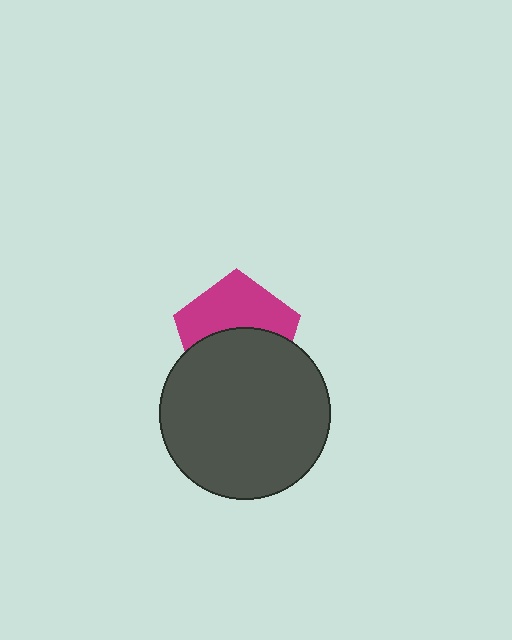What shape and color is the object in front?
The object in front is a dark gray circle.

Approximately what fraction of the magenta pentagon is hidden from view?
Roughly 52% of the magenta pentagon is hidden behind the dark gray circle.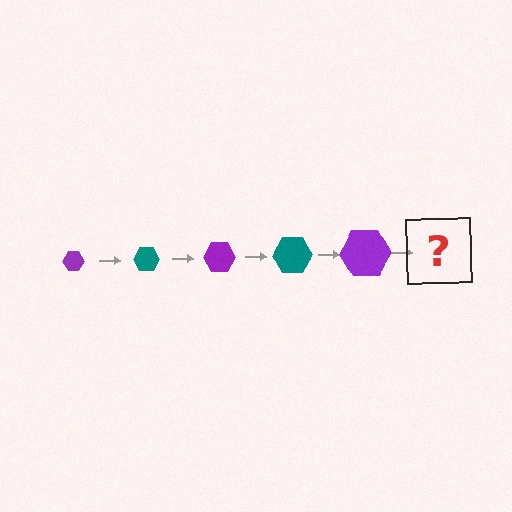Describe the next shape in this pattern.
It should be a teal hexagon, larger than the previous one.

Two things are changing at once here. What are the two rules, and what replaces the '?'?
The two rules are that the hexagon grows larger each step and the color cycles through purple and teal. The '?' should be a teal hexagon, larger than the previous one.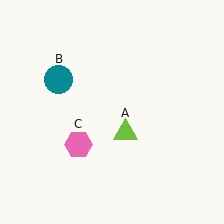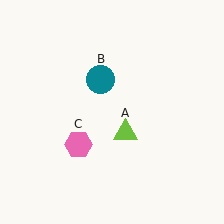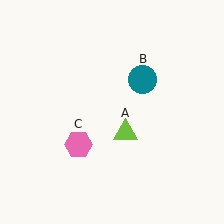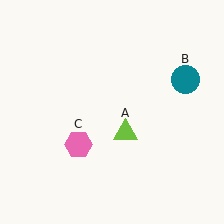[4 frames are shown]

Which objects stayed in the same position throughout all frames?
Lime triangle (object A) and pink hexagon (object C) remained stationary.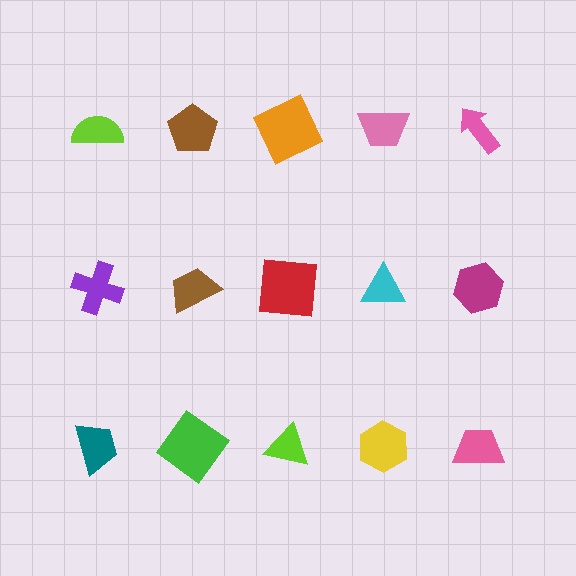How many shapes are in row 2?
5 shapes.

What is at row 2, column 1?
A purple cross.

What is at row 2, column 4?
A cyan triangle.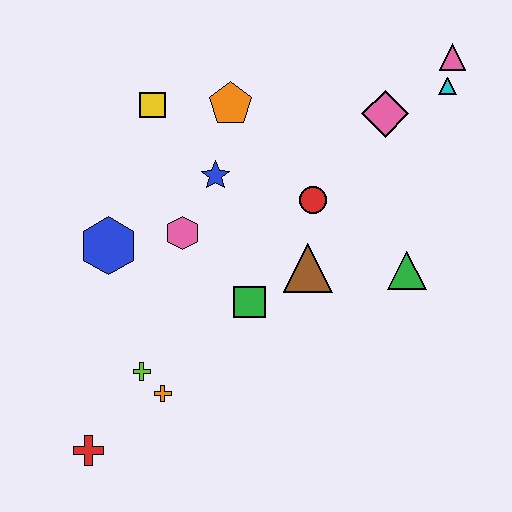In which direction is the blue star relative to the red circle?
The blue star is to the left of the red circle.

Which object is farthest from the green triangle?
The red cross is farthest from the green triangle.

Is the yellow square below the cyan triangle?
Yes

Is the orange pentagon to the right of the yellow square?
Yes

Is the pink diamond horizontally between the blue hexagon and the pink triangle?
Yes